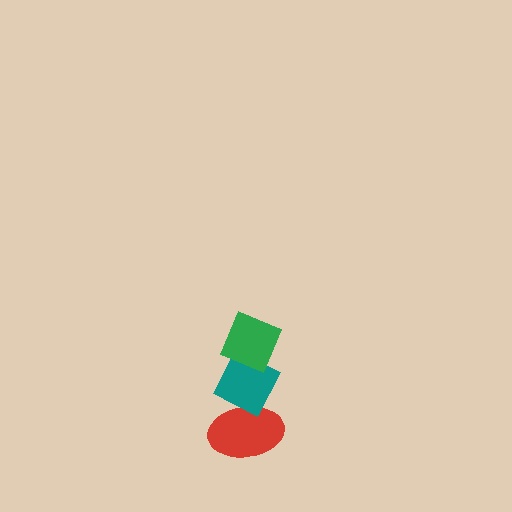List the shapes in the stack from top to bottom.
From top to bottom: the green diamond, the teal diamond, the red ellipse.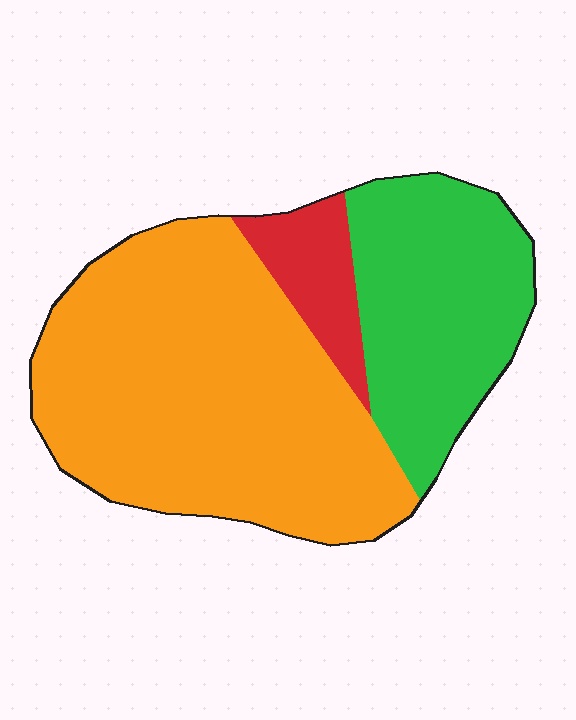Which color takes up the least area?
Red, at roughly 10%.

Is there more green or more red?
Green.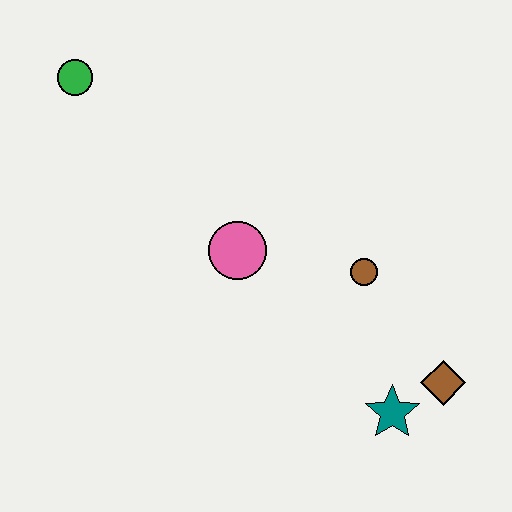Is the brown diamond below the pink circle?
Yes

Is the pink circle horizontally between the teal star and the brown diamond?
No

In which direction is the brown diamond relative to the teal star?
The brown diamond is to the right of the teal star.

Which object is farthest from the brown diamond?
The green circle is farthest from the brown diamond.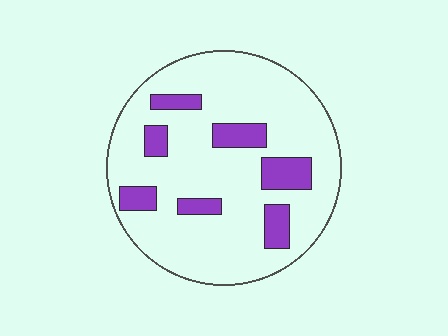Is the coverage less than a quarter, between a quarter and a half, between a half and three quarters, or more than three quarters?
Less than a quarter.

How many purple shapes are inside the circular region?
7.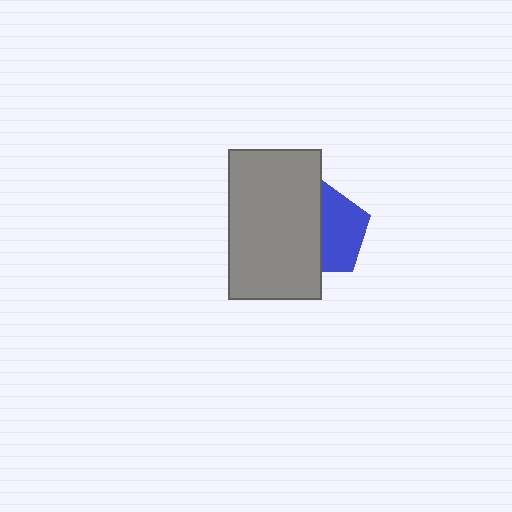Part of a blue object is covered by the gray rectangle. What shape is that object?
It is a pentagon.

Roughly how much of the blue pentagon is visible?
About half of it is visible (roughly 51%).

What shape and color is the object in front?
The object in front is a gray rectangle.